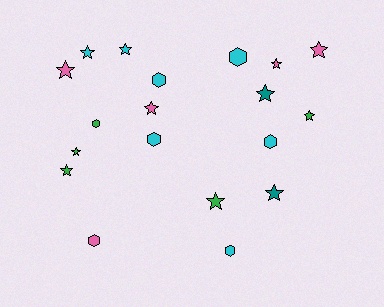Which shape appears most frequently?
Star, with 12 objects.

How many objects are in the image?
There are 19 objects.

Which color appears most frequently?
Cyan, with 7 objects.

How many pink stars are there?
There are 4 pink stars.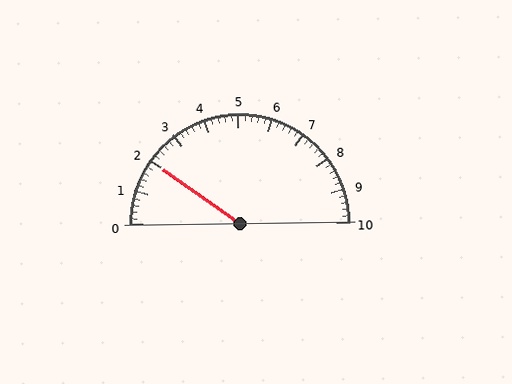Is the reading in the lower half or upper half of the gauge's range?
The reading is in the lower half of the range (0 to 10).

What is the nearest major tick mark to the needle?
The nearest major tick mark is 2.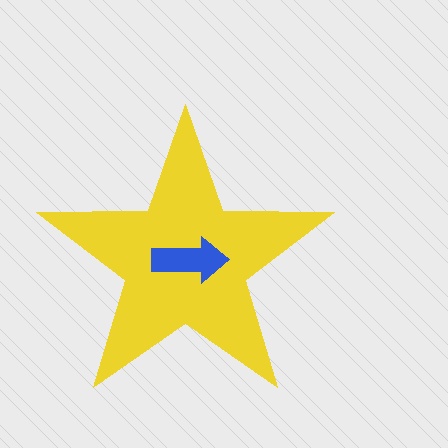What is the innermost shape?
The blue arrow.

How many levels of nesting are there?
2.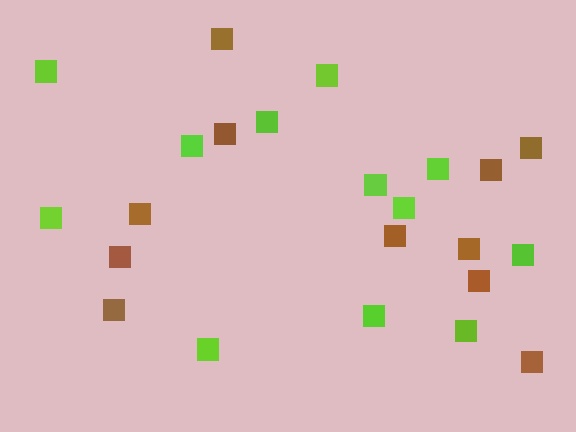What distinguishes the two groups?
There are 2 groups: one group of lime squares (12) and one group of brown squares (11).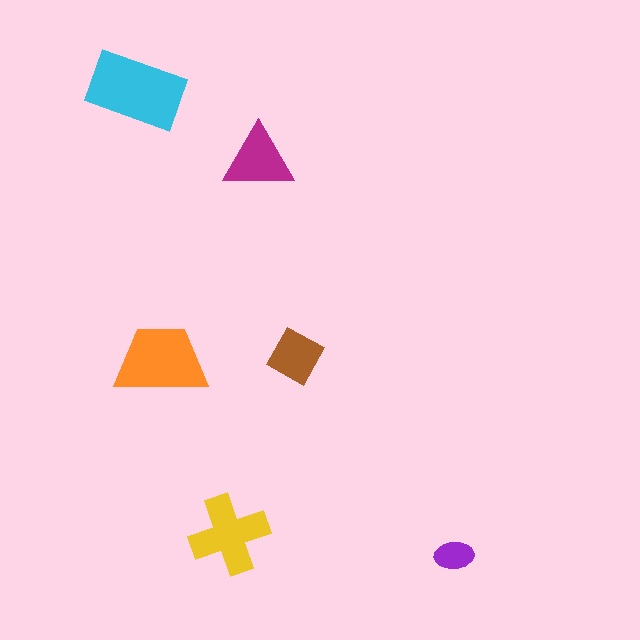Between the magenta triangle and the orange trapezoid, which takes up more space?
The orange trapezoid.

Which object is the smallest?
The purple ellipse.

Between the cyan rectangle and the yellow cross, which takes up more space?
The cyan rectangle.